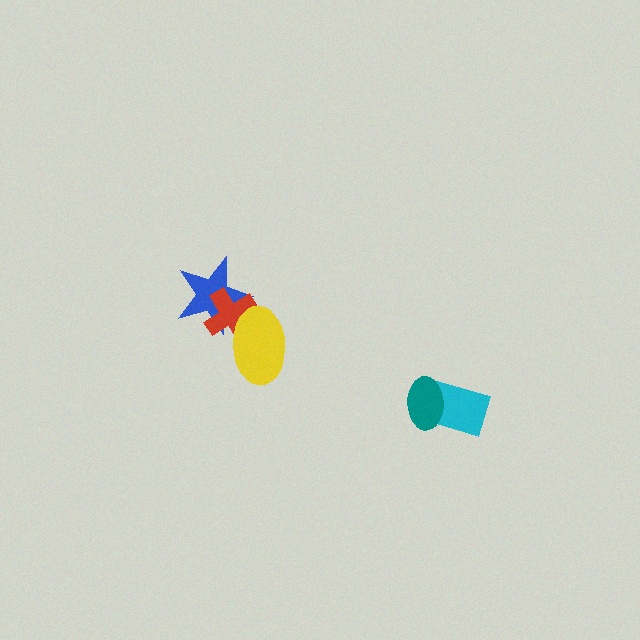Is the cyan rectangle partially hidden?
Yes, it is partially covered by another shape.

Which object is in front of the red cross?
The yellow ellipse is in front of the red cross.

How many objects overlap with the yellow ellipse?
2 objects overlap with the yellow ellipse.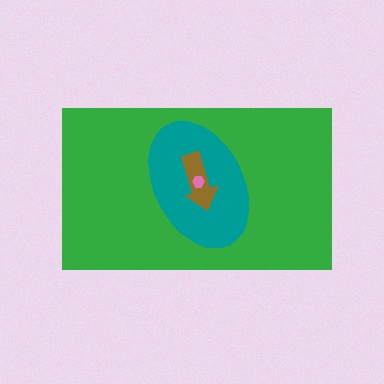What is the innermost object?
The pink hexagon.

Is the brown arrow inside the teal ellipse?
Yes.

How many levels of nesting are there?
4.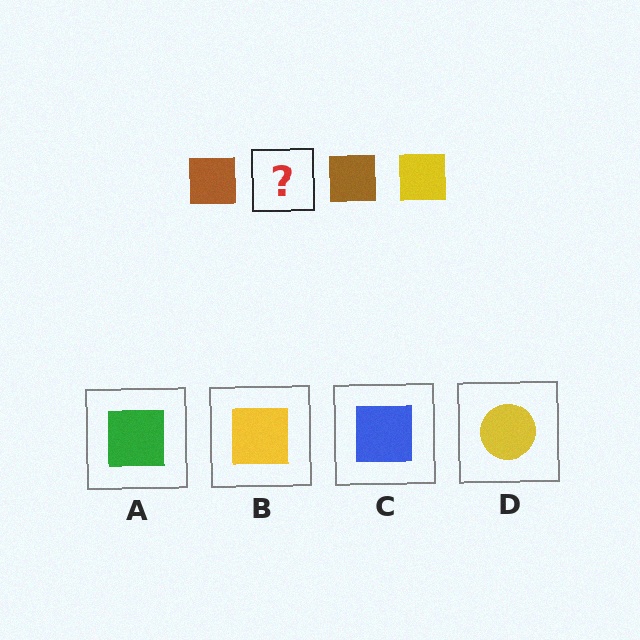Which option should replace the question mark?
Option B.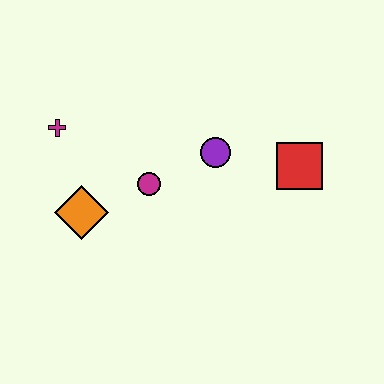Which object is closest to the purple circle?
The magenta circle is closest to the purple circle.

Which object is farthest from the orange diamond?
The red square is farthest from the orange diamond.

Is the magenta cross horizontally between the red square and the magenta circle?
No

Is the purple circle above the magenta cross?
No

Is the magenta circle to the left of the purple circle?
Yes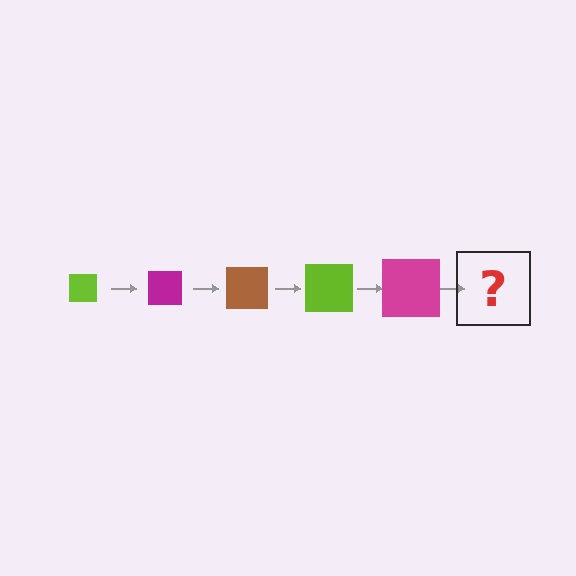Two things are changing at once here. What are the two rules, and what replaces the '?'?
The two rules are that the square grows larger each step and the color cycles through lime, magenta, and brown. The '?' should be a brown square, larger than the previous one.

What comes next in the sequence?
The next element should be a brown square, larger than the previous one.